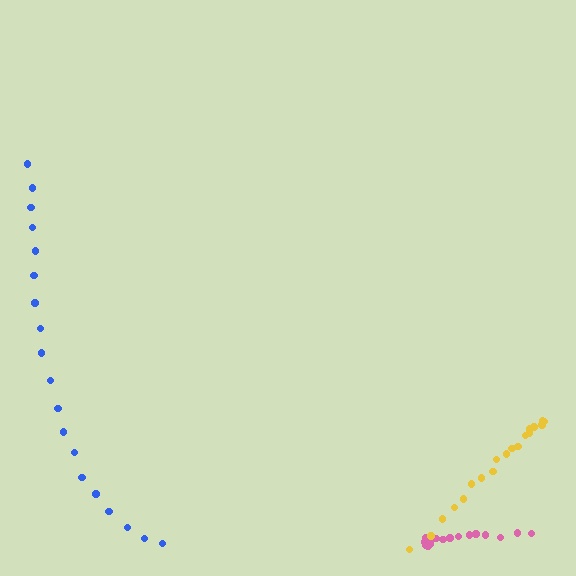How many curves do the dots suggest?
There are 3 distinct paths.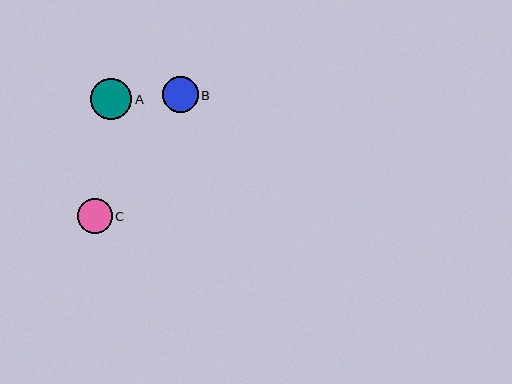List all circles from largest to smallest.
From largest to smallest: A, B, C.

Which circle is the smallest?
Circle C is the smallest with a size of approximately 35 pixels.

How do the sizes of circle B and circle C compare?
Circle B and circle C are approximately the same size.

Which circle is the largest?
Circle A is the largest with a size of approximately 41 pixels.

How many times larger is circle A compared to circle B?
Circle A is approximately 1.1 times the size of circle B.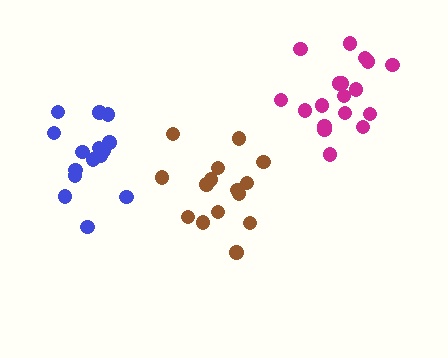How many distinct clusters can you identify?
There are 3 distinct clusters.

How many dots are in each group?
Group 1: 18 dots, Group 2: 16 dots, Group 3: 15 dots (49 total).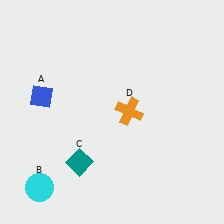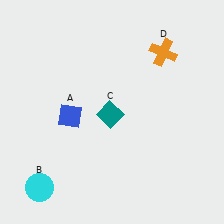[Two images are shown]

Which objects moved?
The objects that moved are: the blue diamond (A), the teal diamond (C), the orange cross (D).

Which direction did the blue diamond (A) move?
The blue diamond (A) moved right.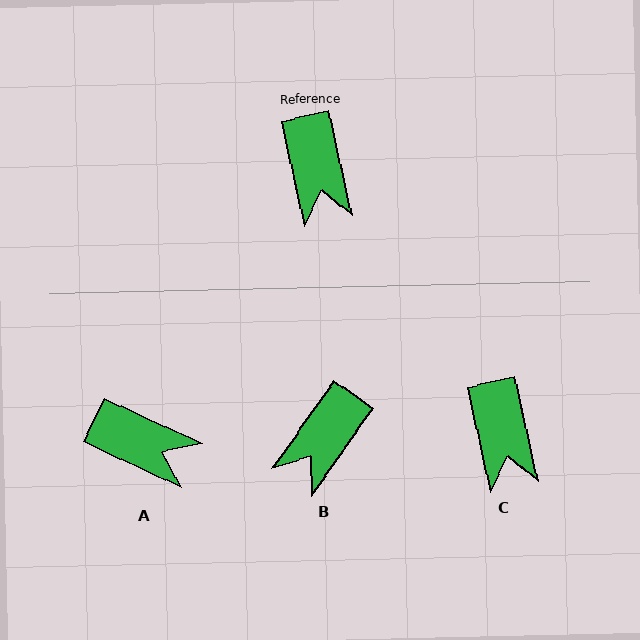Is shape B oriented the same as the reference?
No, it is off by about 48 degrees.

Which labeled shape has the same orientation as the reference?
C.